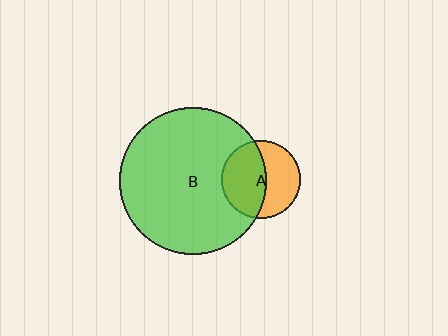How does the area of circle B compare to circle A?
Approximately 3.5 times.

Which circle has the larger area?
Circle B (green).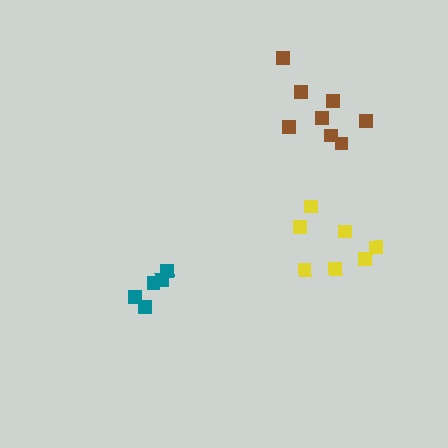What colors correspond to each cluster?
The clusters are colored: teal, brown, yellow.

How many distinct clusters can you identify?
There are 3 distinct clusters.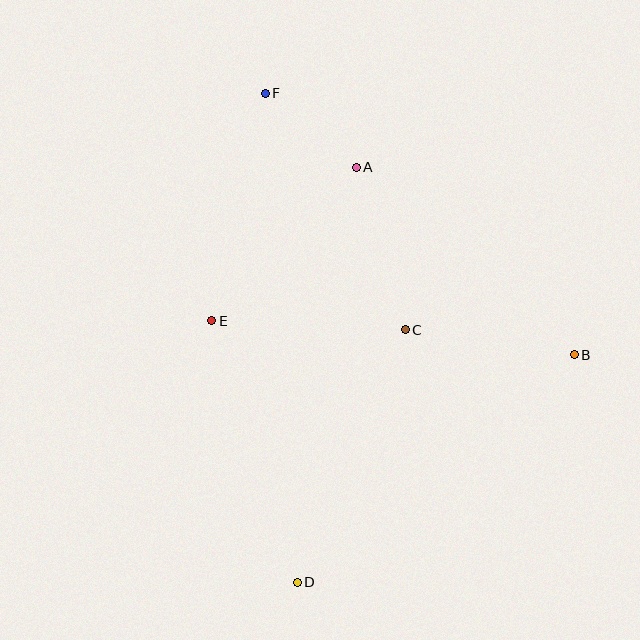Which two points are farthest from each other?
Points D and F are farthest from each other.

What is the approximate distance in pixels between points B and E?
The distance between B and E is approximately 364 pixels.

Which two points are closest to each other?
Points A and F are closest to each other.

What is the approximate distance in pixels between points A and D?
The distance between A and D is approximately 419 pixels.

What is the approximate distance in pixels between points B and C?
The distance between B and C is approximately 171 pixels.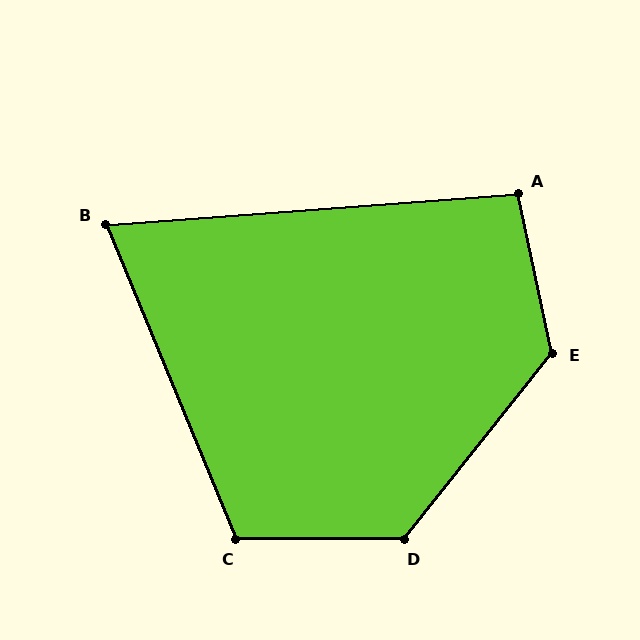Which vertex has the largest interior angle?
E, at approximately 129 degrees.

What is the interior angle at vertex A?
Approximately 98 degrees (obtuse).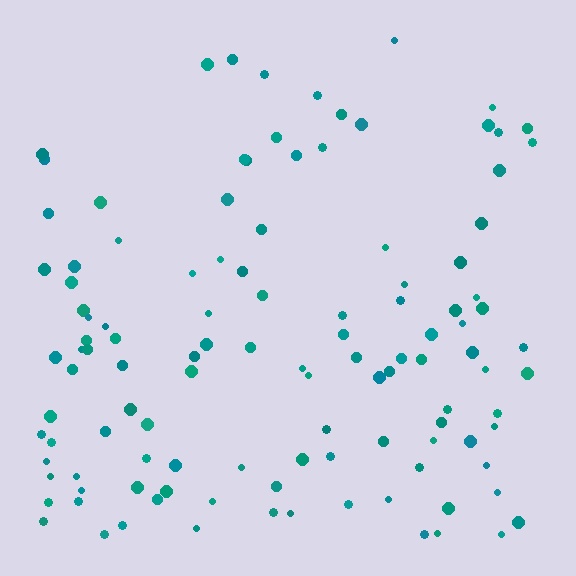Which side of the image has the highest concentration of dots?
The bottom.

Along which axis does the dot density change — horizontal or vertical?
Vertical.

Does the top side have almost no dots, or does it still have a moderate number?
Still a moderate number, just noticeably fewer than the bottom.